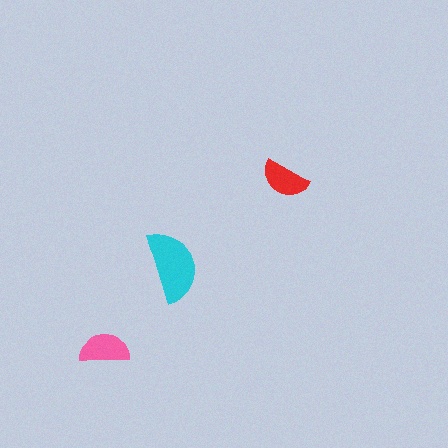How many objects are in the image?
There are 3 objects in the image.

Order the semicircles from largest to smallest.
the cyan one, the pink one, the red one.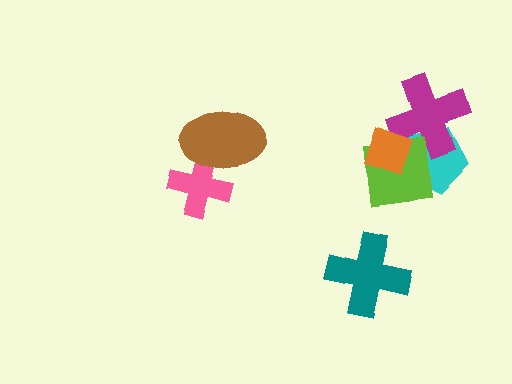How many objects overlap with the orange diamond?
3 objects overlap with the orange diamond.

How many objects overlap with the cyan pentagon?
3 objects overlap with the cyan pentagon.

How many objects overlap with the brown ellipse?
1 object overlaps with the brown ellipse.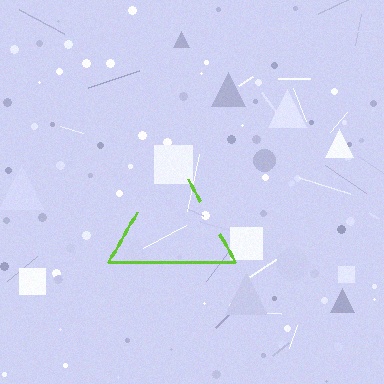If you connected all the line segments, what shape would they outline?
They would outline a triangle.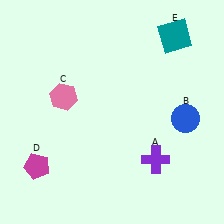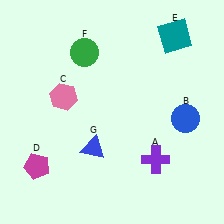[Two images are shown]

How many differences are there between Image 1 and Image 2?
There are 2 differences between the two images.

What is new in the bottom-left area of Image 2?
A blue triangle (G) was added in the bottom-left area of Image 2.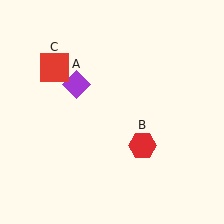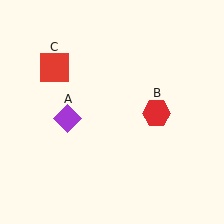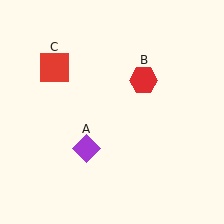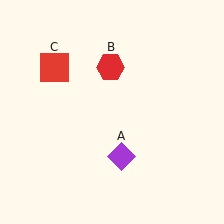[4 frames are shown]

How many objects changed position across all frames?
2 objects changed position: purple diamond (object A), red hexagon (object B).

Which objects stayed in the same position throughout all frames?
Red square (object C) remained stationary.